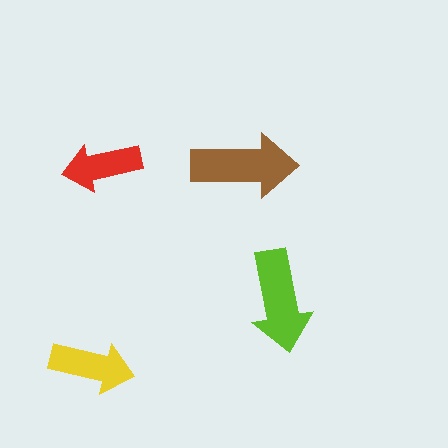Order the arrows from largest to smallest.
the brown one, the lime one, the yellow one, the red one.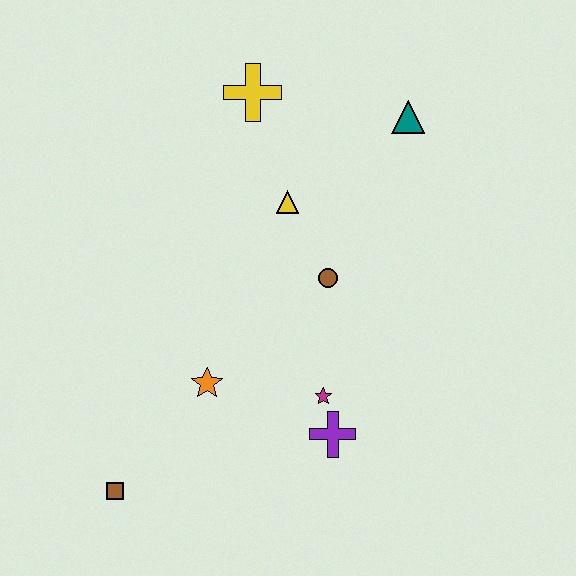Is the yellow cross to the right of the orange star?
Yes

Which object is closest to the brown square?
The orange star is closest to the brown square.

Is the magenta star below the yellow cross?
Yes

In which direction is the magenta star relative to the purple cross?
The magenta star is above the purple cross.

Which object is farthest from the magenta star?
The yellow cross is farthest from the magenta star.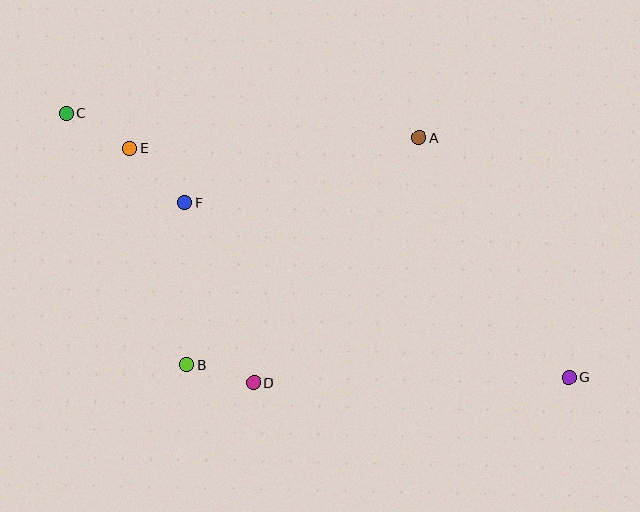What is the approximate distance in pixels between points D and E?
The distance between D and E is approximately 265 pixels.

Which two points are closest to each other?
Points B and D are closest to each other.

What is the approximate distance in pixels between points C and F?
The distance between C and F is approximately 149 pixels.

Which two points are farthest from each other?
Points C and G are farthest from each other.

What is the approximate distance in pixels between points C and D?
The distance between C and D is approximately 329 pixels.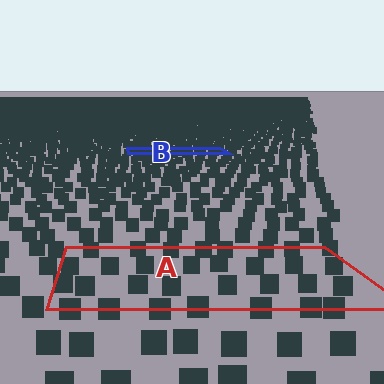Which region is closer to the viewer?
Region A is closer. The texture elements there are larger and more spread out.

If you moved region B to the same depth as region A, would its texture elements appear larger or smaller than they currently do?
They would appear larger. At a closer depth, the same texture elements are projected at a bigger on-screen size.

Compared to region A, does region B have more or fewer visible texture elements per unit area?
Region B has more texture elements per unit area — they are packed more densely because it is farther away.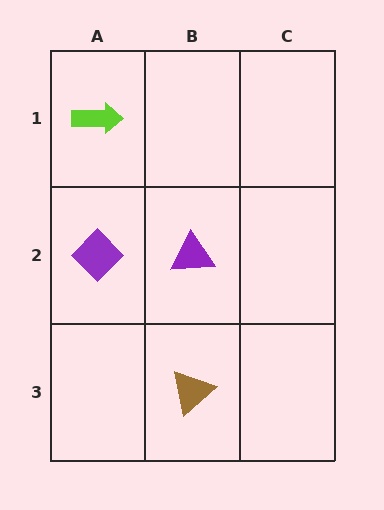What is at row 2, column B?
A purple triangle.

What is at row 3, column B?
A brown triangle.